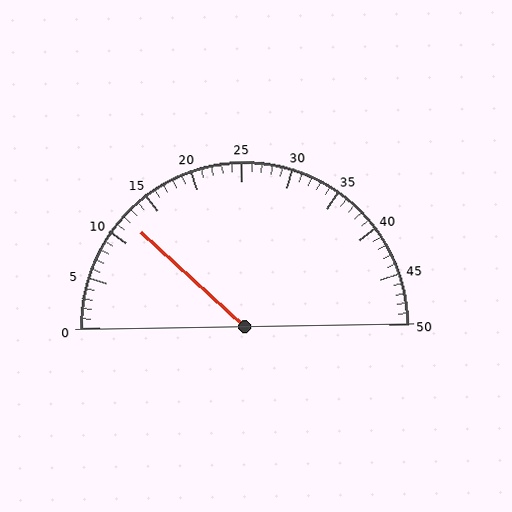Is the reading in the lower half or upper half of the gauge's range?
The reading is in the lower half of the range (0 to 50).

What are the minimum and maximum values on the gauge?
The gauge ranges from 0 to 50.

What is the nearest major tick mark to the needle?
The nearest major tick mark is 10.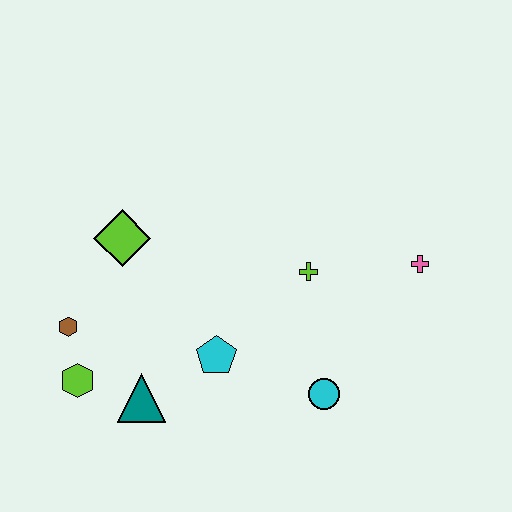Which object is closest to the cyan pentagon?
The teal triangle is closest to the cyan pentagon.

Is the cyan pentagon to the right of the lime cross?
No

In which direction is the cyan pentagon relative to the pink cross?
The cyan pentagon is to the left of the pink cross.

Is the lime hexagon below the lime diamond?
Yes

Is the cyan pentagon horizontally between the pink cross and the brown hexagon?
Yes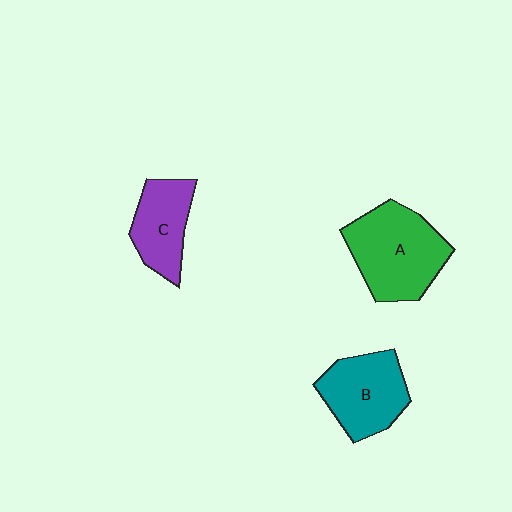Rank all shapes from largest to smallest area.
From largest to smallest: A (green), B (teal), C (purple).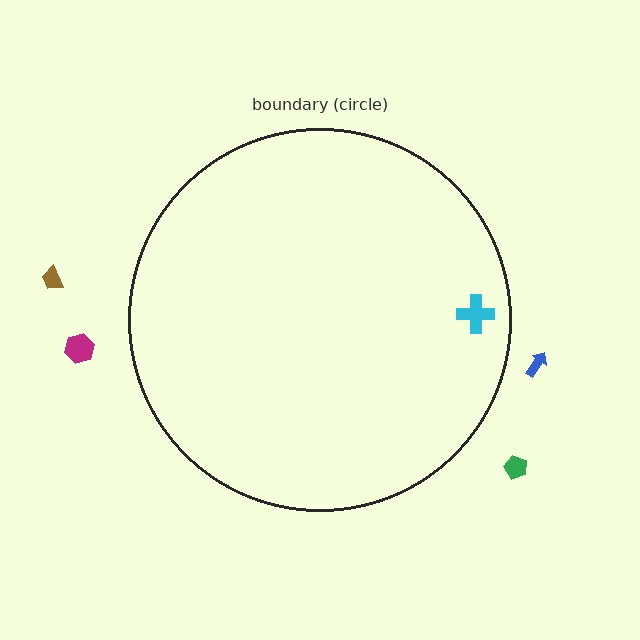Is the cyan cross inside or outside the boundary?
Inside.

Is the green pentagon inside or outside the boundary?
Outside.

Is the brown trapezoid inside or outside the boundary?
Outside.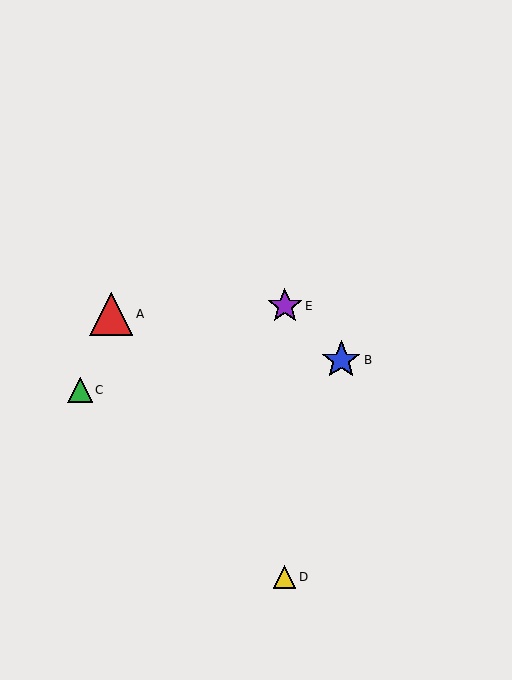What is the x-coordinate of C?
Object C is at x≈80.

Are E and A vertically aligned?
No, E is at x≈285 and A is at x≈111.